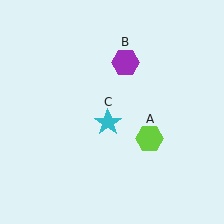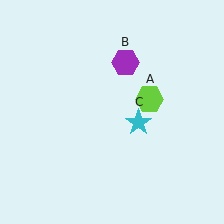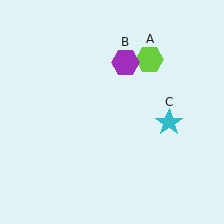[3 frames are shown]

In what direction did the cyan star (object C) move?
The cyan star (object C) moved right.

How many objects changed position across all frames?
2 objects changed position: lime hexagon (object A), cyan star (object C).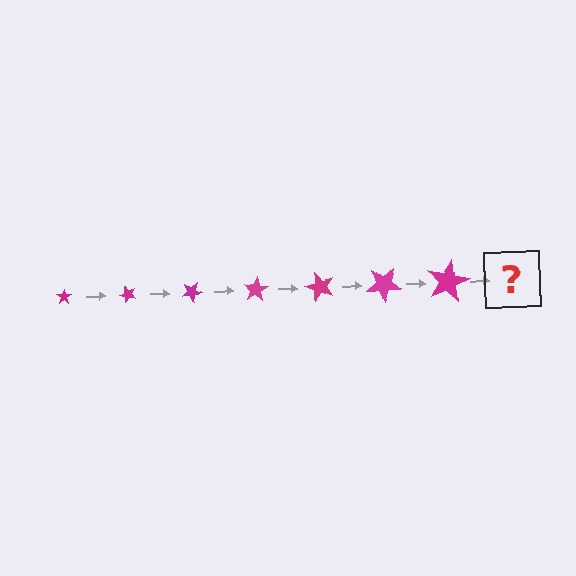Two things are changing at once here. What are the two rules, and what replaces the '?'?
The two rules are that the star grows larger each step and it rotates 50 degrees each step. The '?' should be a star, larger than the previous one and rotated 350 degrees from the start.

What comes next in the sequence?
The next element should be a star, larger than the previous one and rotated 350 degrees from the start.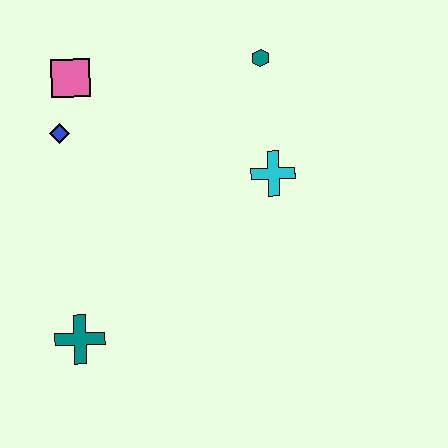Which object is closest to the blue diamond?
The pink square is closest to the blue diamond.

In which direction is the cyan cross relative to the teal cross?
The cyan cross is to the right of the teal cross.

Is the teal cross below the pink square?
Yes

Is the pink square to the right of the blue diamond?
Yes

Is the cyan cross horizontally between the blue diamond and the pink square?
No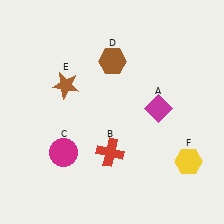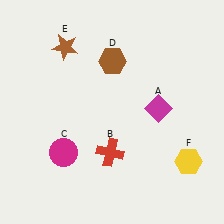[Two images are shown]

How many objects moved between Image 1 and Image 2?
1 object moved between the two images.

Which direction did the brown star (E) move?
The brown star (E) moved up.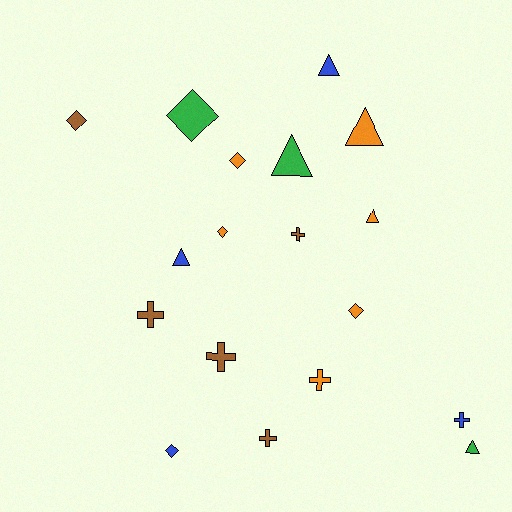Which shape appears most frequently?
Triangle, with 6 objects.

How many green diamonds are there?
There is 1 green diamond.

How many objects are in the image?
There are 18 objects.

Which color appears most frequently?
Orange, with 6 objects.